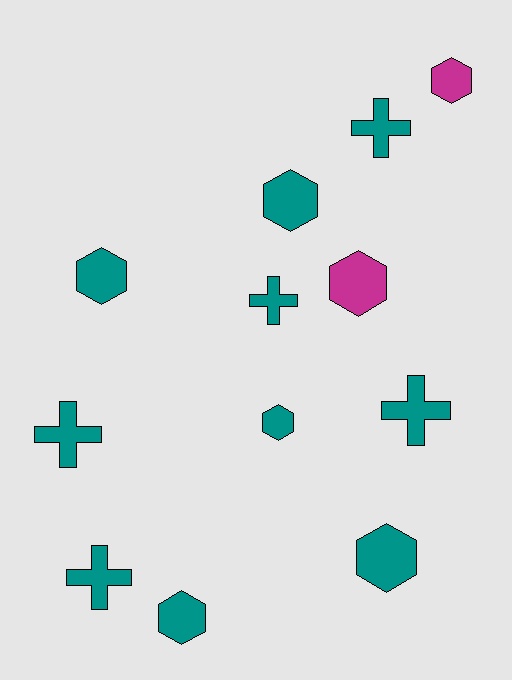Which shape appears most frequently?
Hexagon, with 7 objects.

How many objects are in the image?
There are 12 objects.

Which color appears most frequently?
Teal, with 10 objects.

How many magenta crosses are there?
There are no magenta crosses.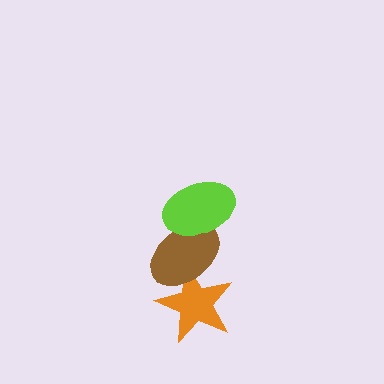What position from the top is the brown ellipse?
The brown ellipse is 2nd from the top.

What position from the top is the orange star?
The orange star is 3rd from the top.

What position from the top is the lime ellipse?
The lime ellipse is 1st from the top.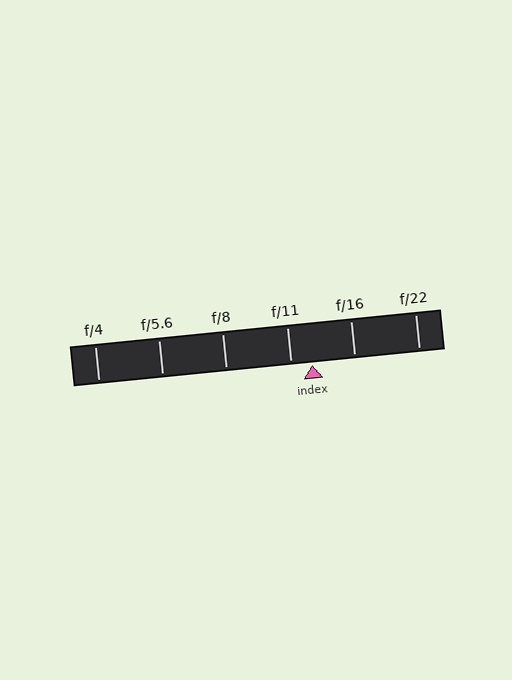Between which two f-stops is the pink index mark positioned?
The index mark is between f/11 and f/16.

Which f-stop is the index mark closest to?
The index mark is closest to f/11.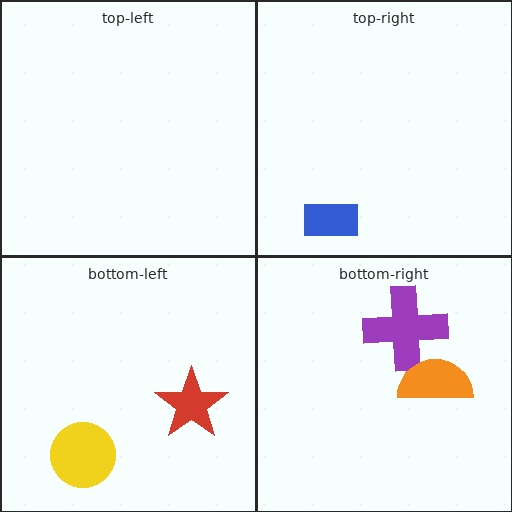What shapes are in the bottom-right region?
The purple cross, the orange semicircle.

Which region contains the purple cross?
The bottom-right region.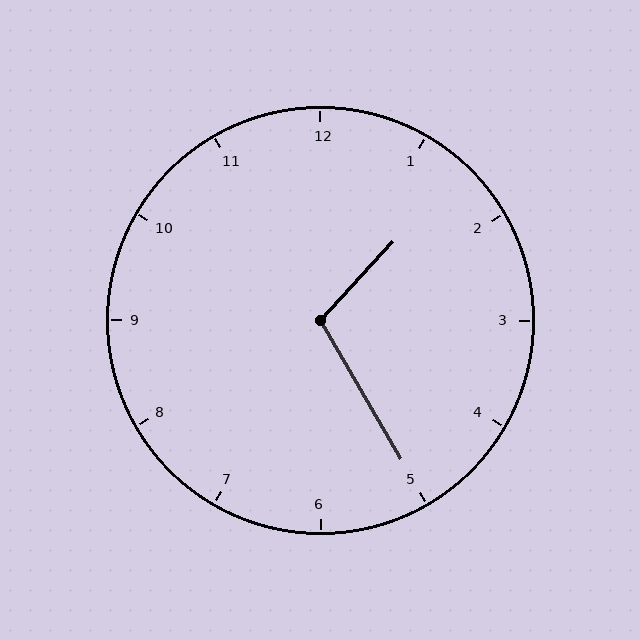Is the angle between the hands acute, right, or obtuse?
It is obtuse.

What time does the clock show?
1:25.